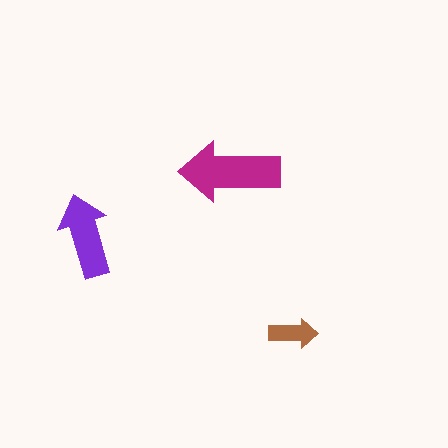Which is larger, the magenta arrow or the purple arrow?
The magenta one.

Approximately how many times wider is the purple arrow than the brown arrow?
About 1.5 times wider.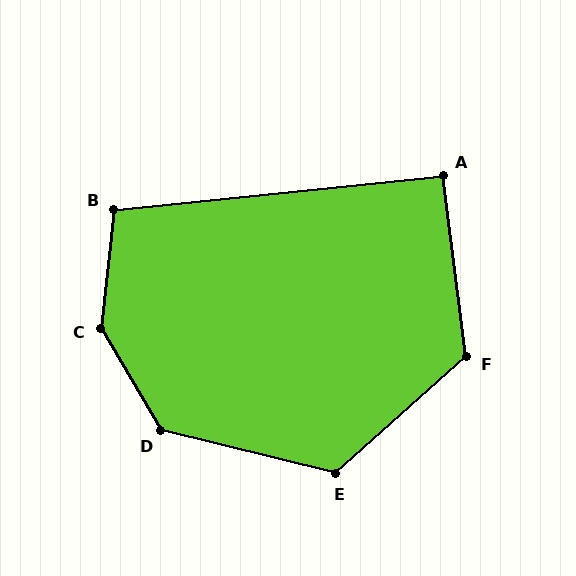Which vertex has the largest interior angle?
C, at approximately 144 degrees.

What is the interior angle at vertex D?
Approximately 134 degrees (obtuse).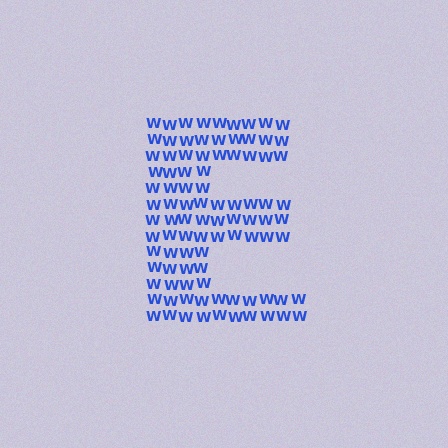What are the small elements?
The small elements are letter W's.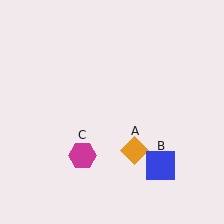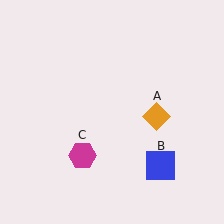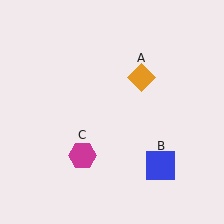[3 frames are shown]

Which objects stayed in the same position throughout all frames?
Blue square (object B) and magenta hexagon (object C) remained stationary.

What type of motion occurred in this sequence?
The orange diamond (object A) rotated counterclockwise around the center of the scene.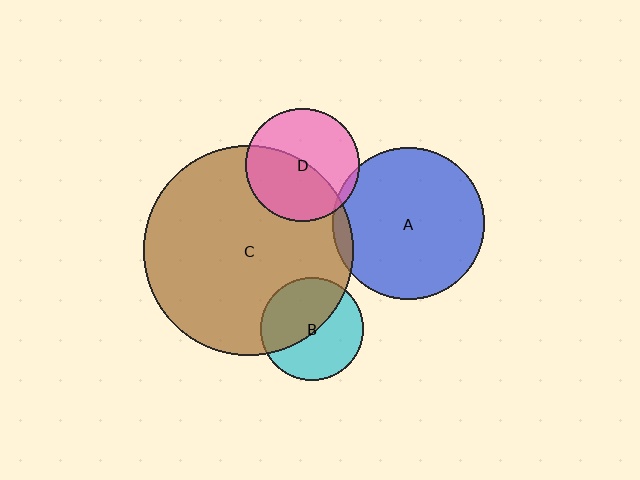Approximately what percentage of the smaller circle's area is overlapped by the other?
Approximately 50%.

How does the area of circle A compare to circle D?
Approximately 1.8 times.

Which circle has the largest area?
Circle C (brown).